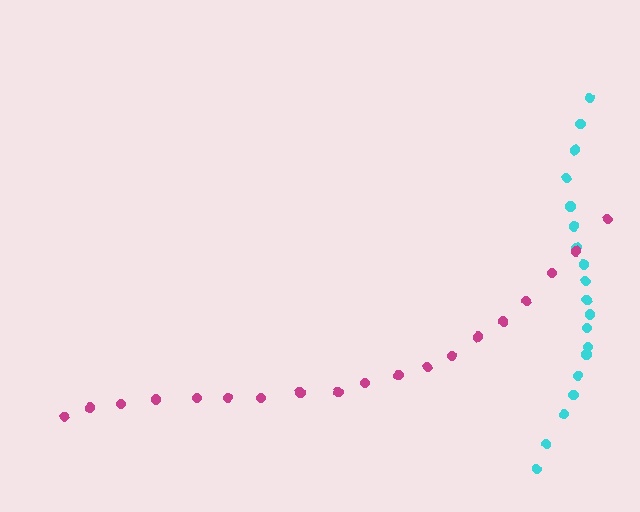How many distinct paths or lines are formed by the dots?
There are 2 distinct paths.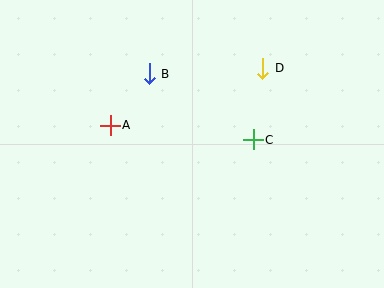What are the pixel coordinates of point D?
Point D is at (263, 68).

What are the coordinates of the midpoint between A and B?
The midpoint between A and B is at (130, 99).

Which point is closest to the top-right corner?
Point D is closest to the top-right corner.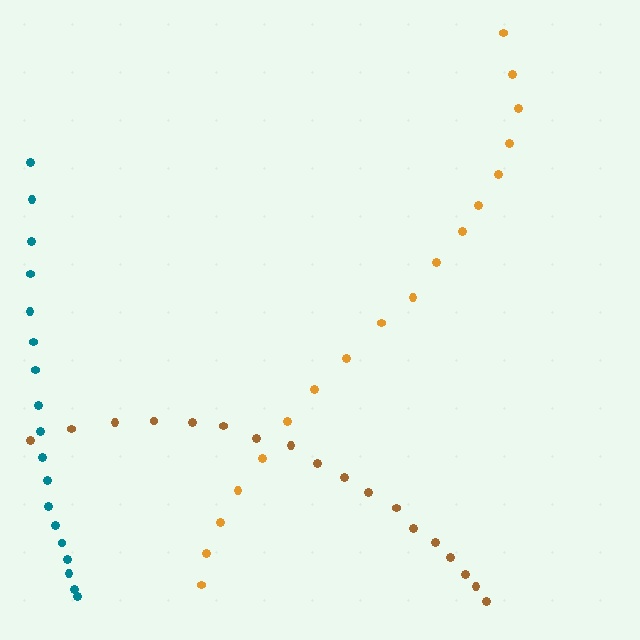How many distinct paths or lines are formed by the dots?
There are 3 distinct paths.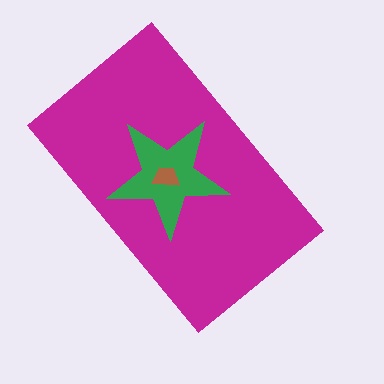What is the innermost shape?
The brown trapezoid.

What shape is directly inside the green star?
The brown trapezoid.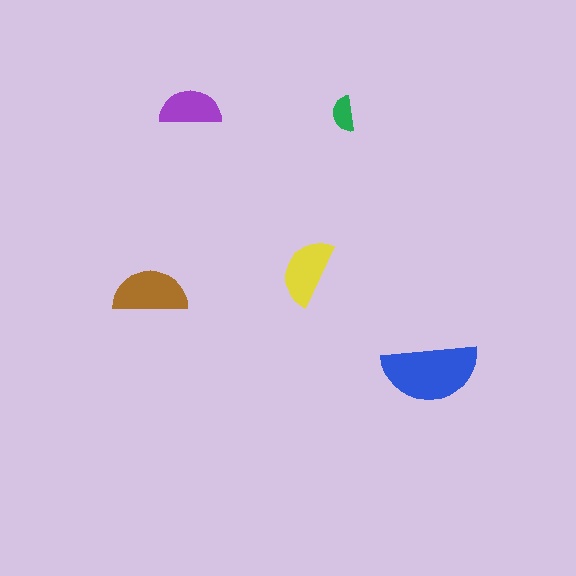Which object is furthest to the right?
The blue semicircle is rightmost.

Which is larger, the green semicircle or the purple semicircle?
The purple one.